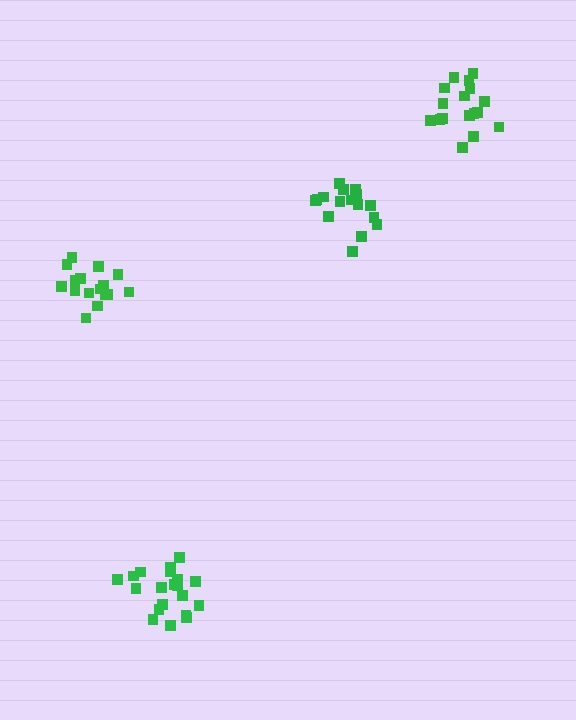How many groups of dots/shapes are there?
There are 4 groups.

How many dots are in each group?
Group 1: 17 dots, Group 2: 16 dots, Group 3: 16 dots, Group 4: 20 dots (69 total).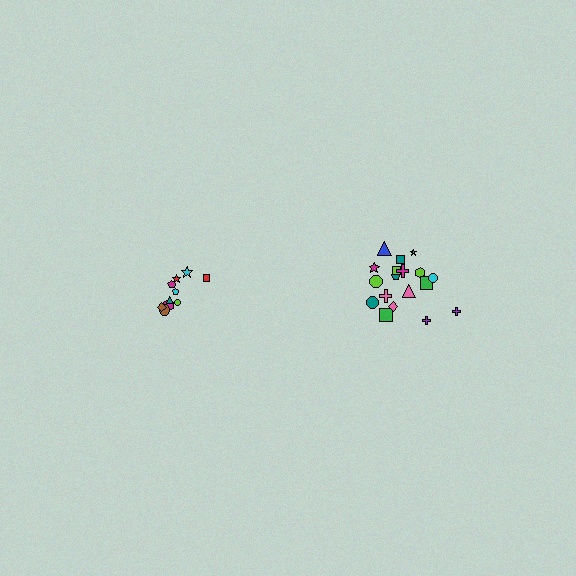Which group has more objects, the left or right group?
The right group.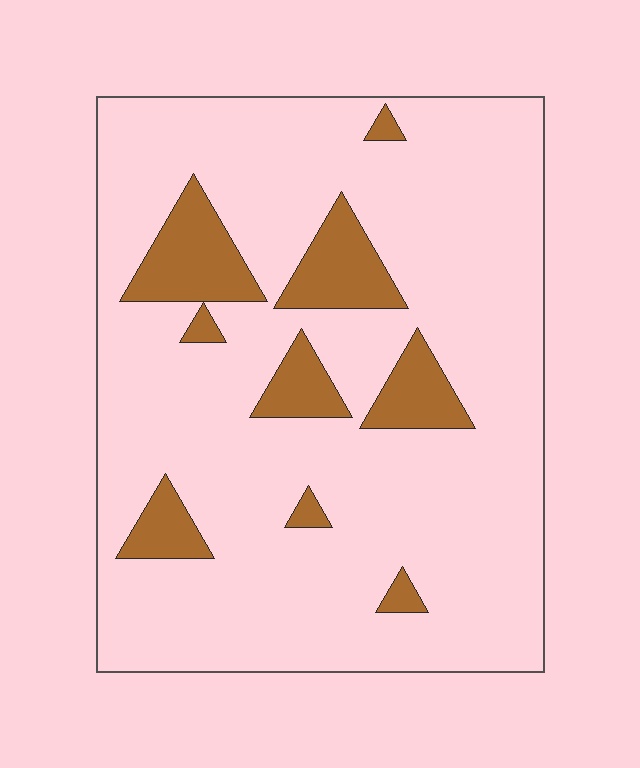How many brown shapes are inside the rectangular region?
9.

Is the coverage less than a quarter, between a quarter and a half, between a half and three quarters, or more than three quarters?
Less than a quarter.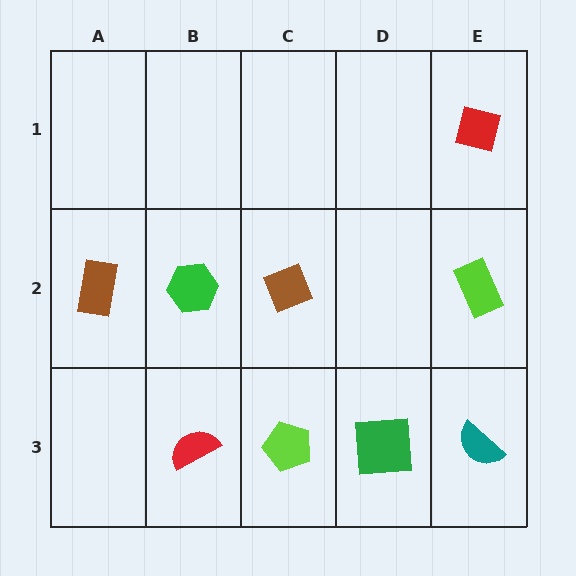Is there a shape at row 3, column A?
No, that cell is empty.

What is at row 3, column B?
A red semicircle.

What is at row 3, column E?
A teal semicircle.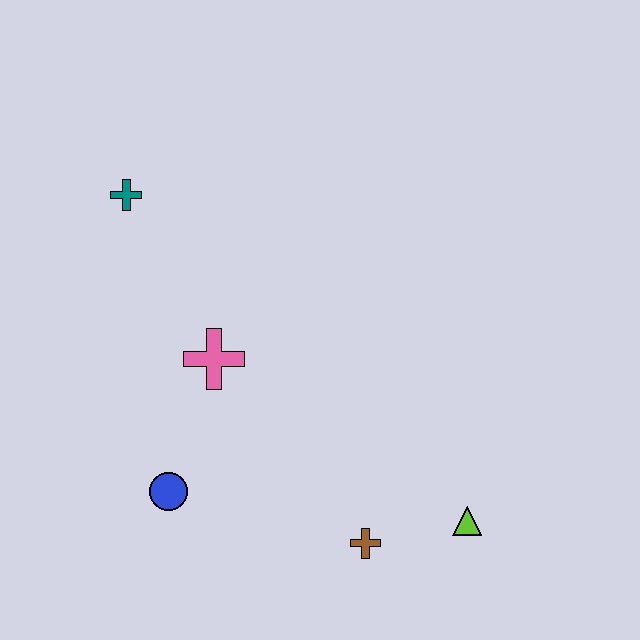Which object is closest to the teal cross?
The pink cross is closest to the teal cross.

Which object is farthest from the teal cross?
The lime triangle is farthest from the teal cross.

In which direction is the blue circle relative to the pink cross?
The blue circle is below the pink cross.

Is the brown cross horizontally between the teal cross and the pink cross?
No